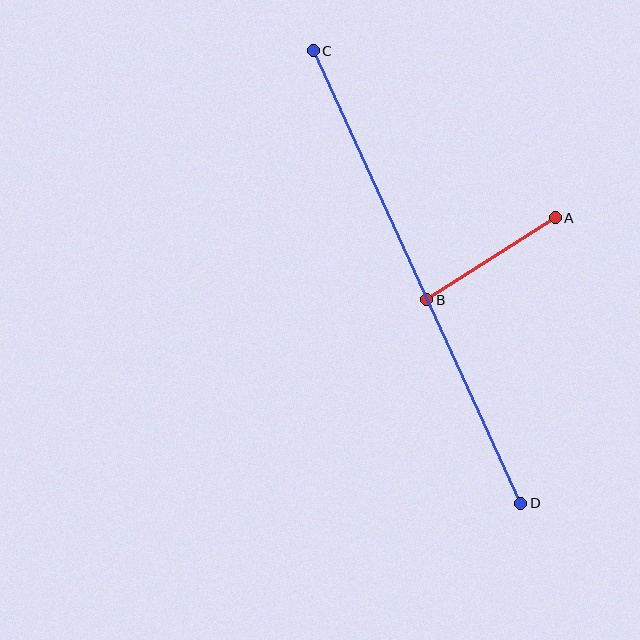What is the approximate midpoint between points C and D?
The midpoint is at approximately (417, 277) pixels.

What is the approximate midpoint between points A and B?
The midpoint is at approximately (491, 259) pixels.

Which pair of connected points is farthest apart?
Points C and D are farthest apart.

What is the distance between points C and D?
The distance is approximately 498 pixels.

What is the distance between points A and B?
The distance is approximately 152 pixels.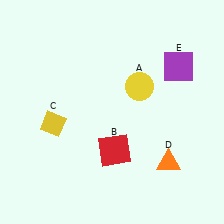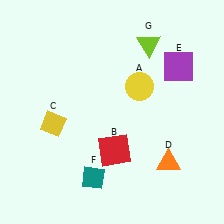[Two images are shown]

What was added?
A teal diamond (F), a lime triangle (G) were added in Image 2.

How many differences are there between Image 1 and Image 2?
There are 2 differences between the two images.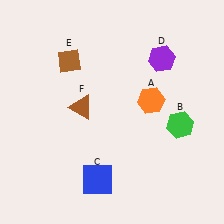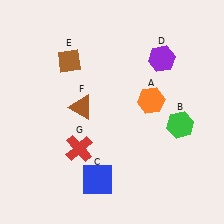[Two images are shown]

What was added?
A red cross (G) was added in Image 2.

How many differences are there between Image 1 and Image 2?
There is 1 difference between the two images.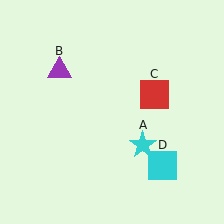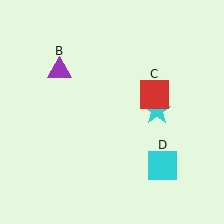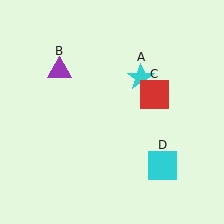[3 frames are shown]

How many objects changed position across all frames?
1 object changed position: cyan star (object A).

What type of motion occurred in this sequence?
The cyan star (object A) rotated counterclockwise around the center of the scene.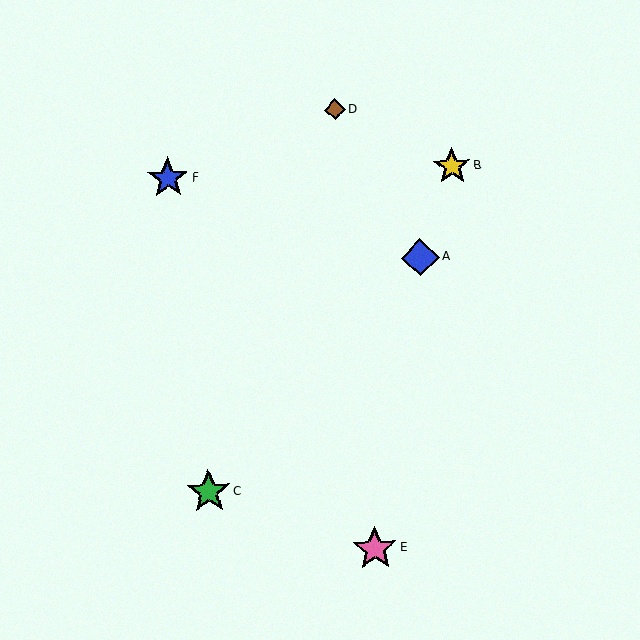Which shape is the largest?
The pink star (labeled E) is the largest.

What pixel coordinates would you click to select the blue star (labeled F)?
Click at (168, 178) to select the blue star F.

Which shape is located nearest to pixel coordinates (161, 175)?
The blue star (labeled F) at (168, 178) is nearest to that location.